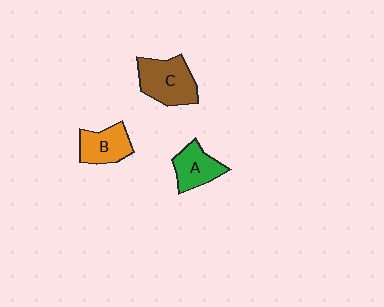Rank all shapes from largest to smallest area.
From largest to smallest: C (brown), B (orange), A (green).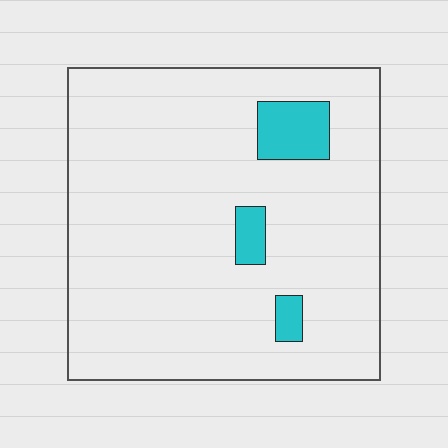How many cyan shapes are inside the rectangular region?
3.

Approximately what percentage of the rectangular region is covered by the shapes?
Approximately 10%.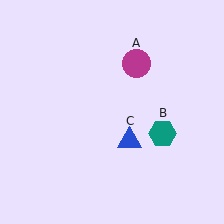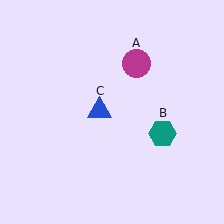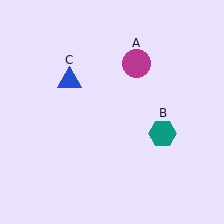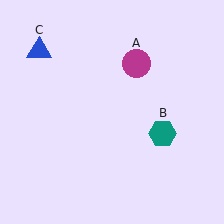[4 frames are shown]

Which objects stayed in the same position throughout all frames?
Magenta circle (object A) and teal hexagon (object B) remained stationary.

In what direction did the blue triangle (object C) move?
The blue triangle (object C) moved up and to the left.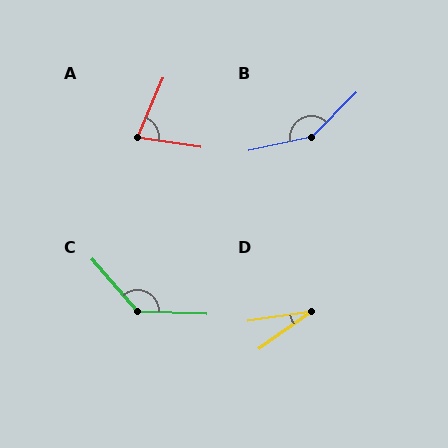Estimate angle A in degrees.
Approximately 75 degrees.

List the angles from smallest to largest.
D (26°), A (75°), C (133°), B (147°).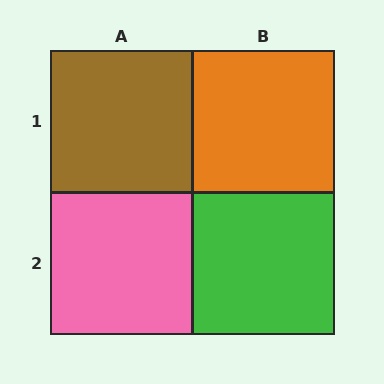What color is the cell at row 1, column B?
Orange.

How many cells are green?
1 cell is green.